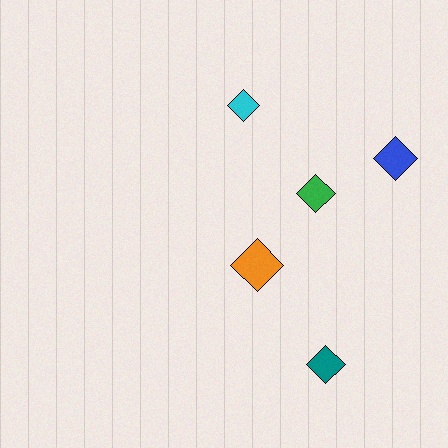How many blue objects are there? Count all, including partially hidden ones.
There is 1 blue object.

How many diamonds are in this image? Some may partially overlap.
There are 5 diamonds.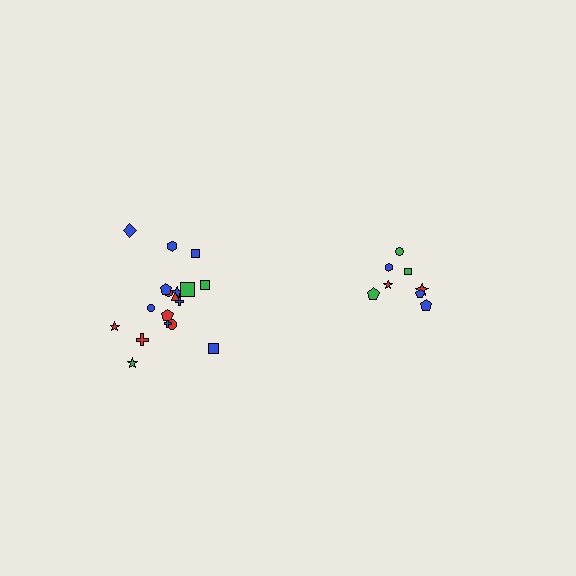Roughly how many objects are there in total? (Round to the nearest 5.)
Roughly 25 objects in total.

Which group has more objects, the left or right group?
The left group.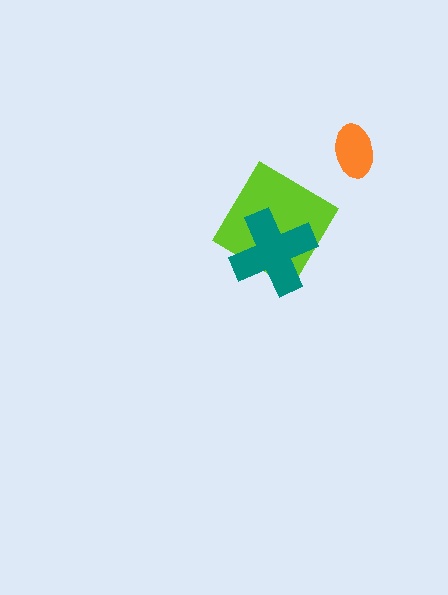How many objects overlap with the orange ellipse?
0 objects overlap with the orange ellipse.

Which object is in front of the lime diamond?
The teal cross is in front of the lime diamond.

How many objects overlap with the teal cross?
1 object overlaps with the teal cross.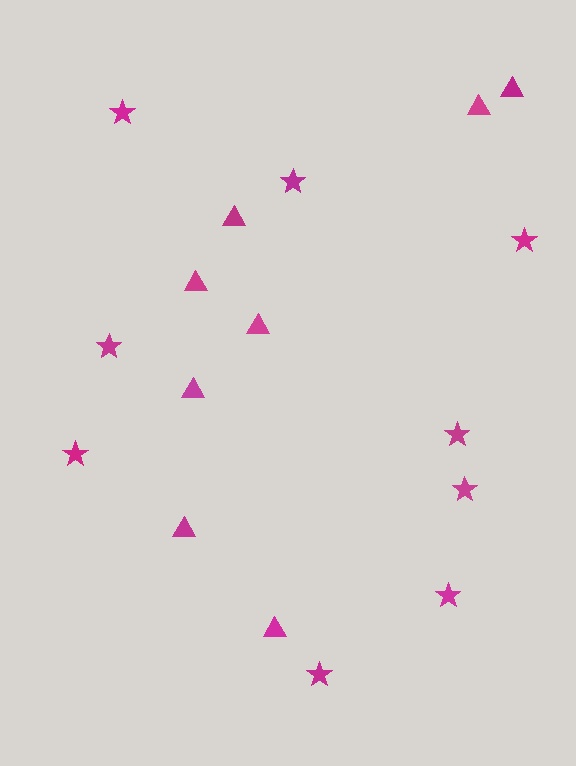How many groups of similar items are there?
There are 2 groups: one group of stars (9) and one group of triangles (8).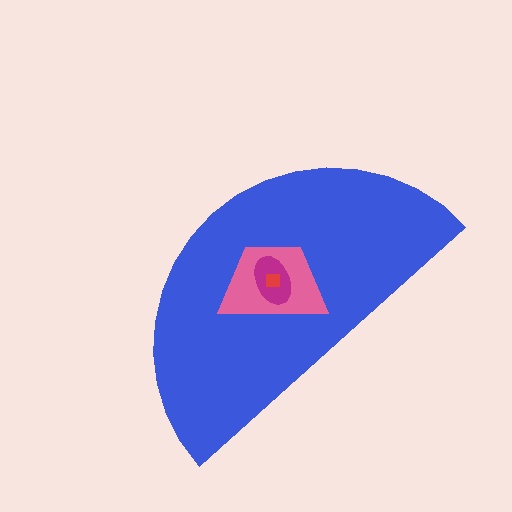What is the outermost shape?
The blue semicircle.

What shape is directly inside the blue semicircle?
The pink trapezoid.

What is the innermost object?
The red square.